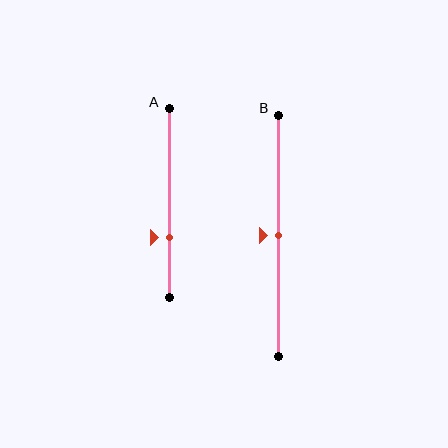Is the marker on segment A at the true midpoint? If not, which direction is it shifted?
No, the marker on segment A is shifted downward by about 18% of the segment length.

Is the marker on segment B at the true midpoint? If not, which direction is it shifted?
Yes, the marker on segment B is at the true midpoint.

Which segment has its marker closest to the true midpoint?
Segment B has its marker closest to the true midpoint.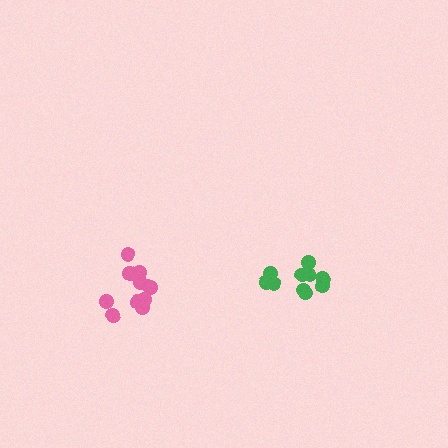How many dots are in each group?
Group 1: 12 dots, Group 2: 11 dots (23 total).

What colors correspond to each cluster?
The clusters are colored: pink, green.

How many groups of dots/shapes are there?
There are 2 groups.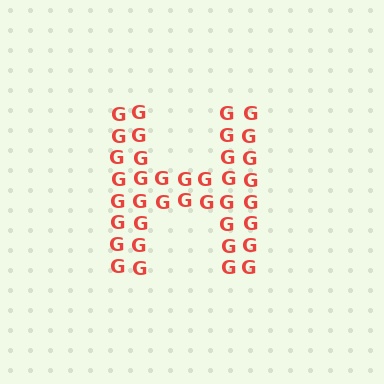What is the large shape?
The large shape is the letter H.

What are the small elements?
The small elements are letter G's.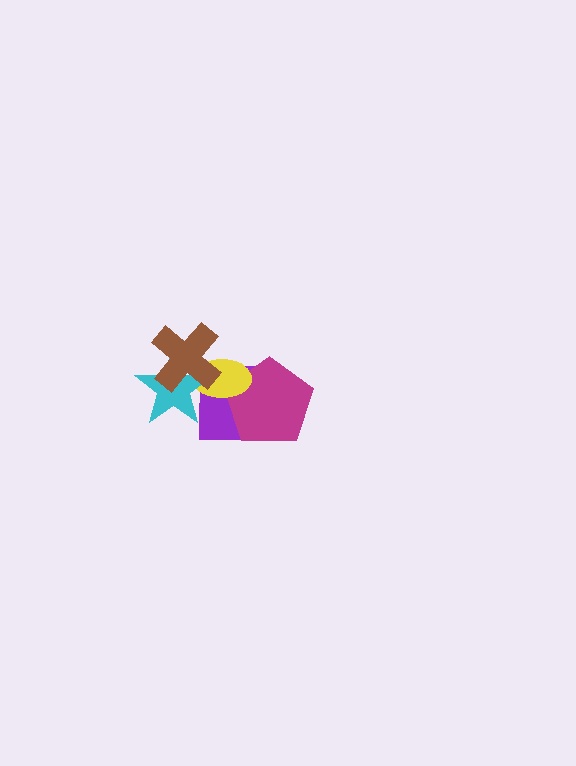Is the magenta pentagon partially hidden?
Yes, it is partially covered by another shape.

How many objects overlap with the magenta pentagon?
2 objects overlap with the magenta pentagon.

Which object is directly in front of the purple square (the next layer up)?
The magenta pentagon is directly in front of the purple square.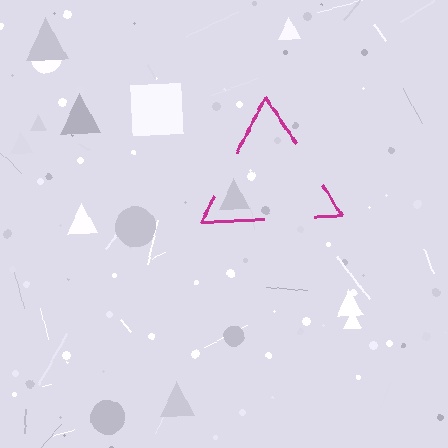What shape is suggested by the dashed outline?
The dashed outline suggests a triangle.